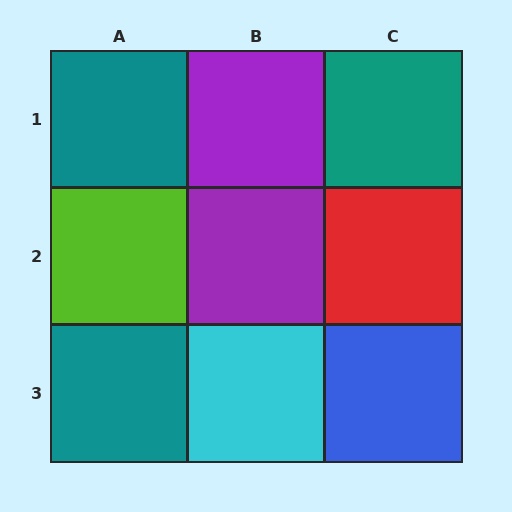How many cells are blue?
1 cell is blue.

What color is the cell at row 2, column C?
Red.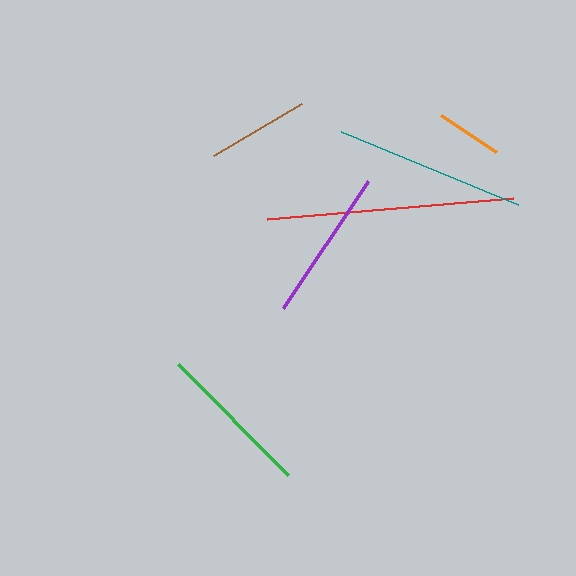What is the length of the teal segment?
The teal segment is approximately 191 pixels long.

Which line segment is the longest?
The red line is the longest at approximately 247 pixels.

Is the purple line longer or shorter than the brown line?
The purple line is longer than the brown line.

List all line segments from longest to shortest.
From longest to shortest: red, teal, green, purple, brown, orange.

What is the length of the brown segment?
The brown segment is approximately 102 pixels long.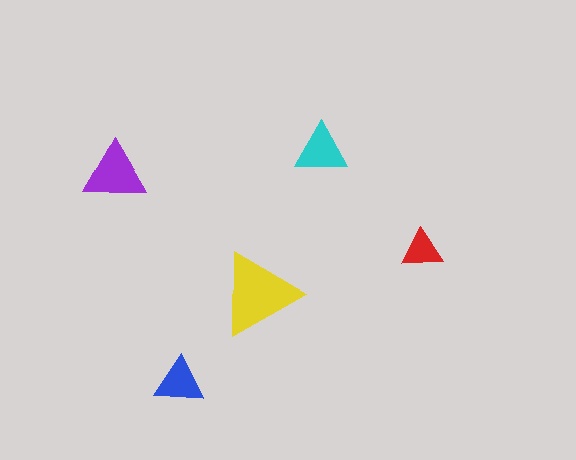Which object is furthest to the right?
The red triangle is rightmost.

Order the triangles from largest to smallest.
the yellow one, the purple one, the cyan one, the blue one, the red one.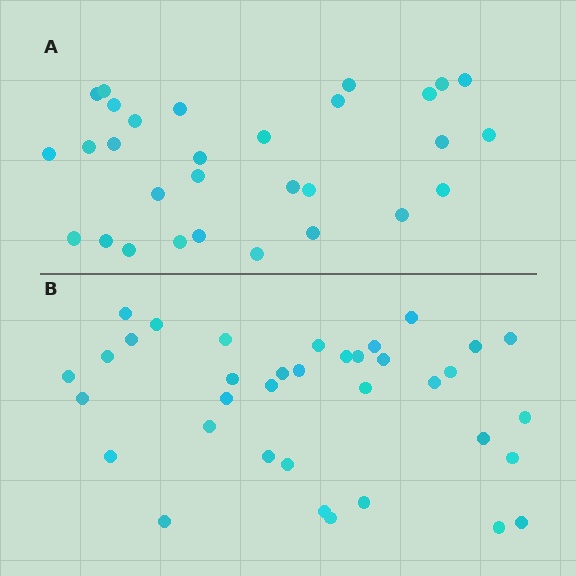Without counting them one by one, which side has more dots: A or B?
Region B (the bottom region) has more dots.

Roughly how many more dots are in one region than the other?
Region B has about 6 more dots than region A.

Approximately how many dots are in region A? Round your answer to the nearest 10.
About 30 dots.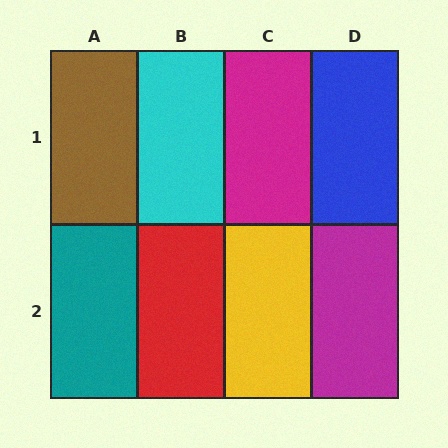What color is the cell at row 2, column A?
Teal.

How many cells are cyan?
1 cell is cyan.